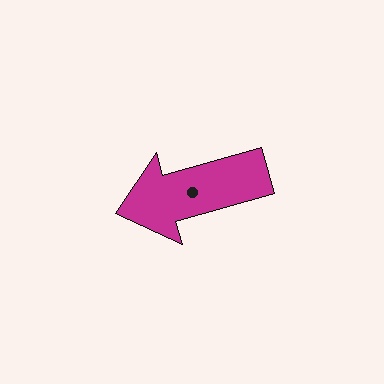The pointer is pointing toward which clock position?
Roughly 8 o'clock.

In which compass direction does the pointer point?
West.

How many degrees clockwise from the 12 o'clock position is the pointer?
Approximately 254 degrees.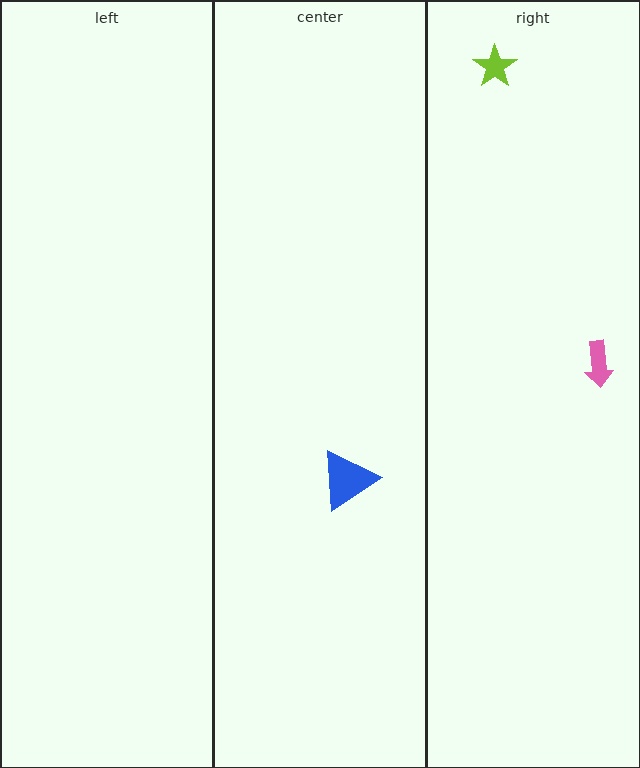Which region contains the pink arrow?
The right region.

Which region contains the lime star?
The right region.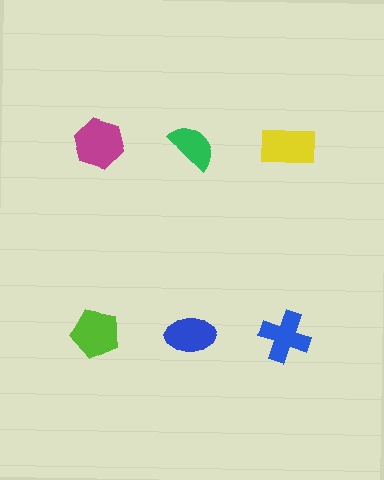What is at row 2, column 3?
A blue cross.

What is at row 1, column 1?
A magenta hexagon.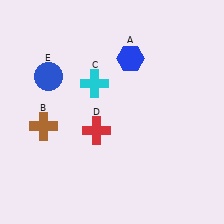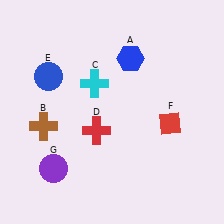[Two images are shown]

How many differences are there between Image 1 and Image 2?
There are 2 differences between the two images.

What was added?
A red diamond (F), a purple circle (G) were added in Image 2.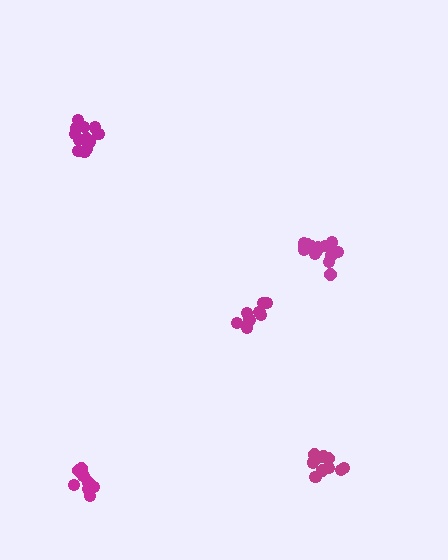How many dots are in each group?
Group 1: 8 dots, Group 2: 13 dots, Group 3: 14 dots, Group 4: 8 dots, Group 5: 10 dots (53 total).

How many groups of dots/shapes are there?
There are 5 groups.